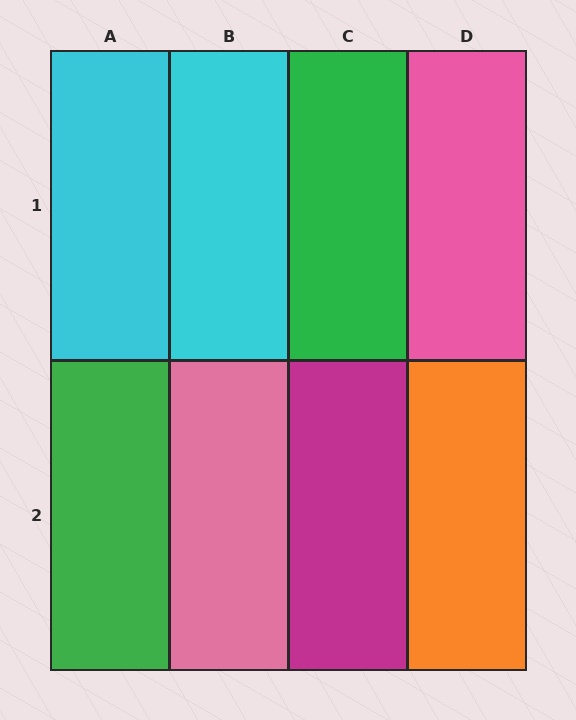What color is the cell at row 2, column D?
Orange.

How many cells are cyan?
2 cells are cyan.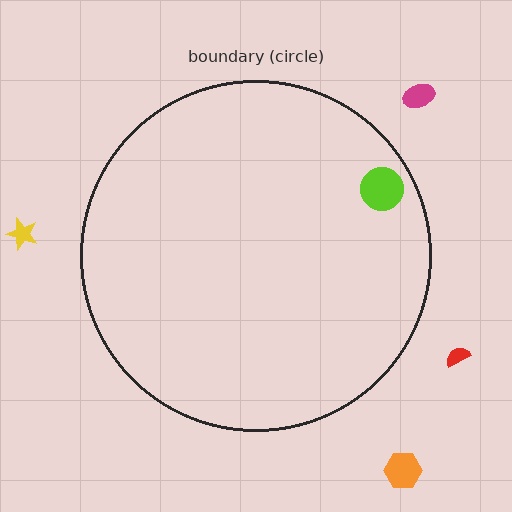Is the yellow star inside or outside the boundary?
Outside.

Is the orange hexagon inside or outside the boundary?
Outside.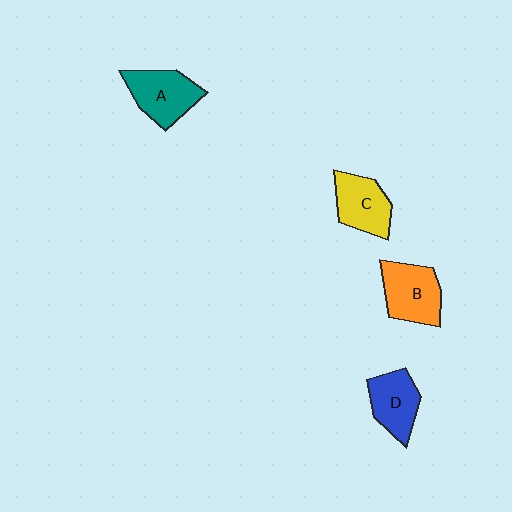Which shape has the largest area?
Shape A (teal).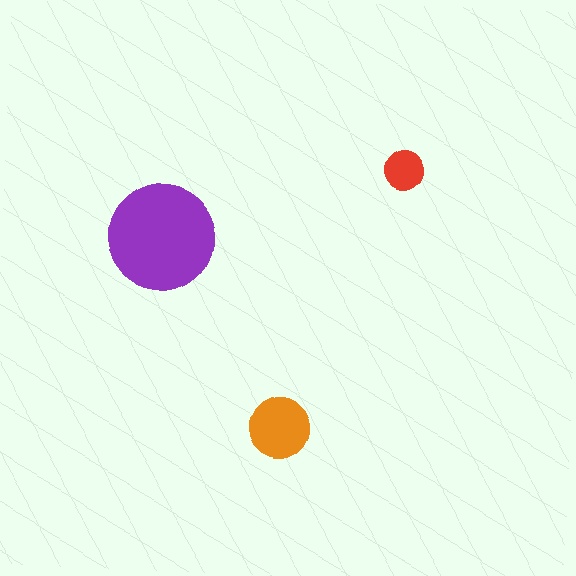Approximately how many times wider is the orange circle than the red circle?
About 1.5 times wider.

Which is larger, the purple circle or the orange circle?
The purple one.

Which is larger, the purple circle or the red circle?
The purple one.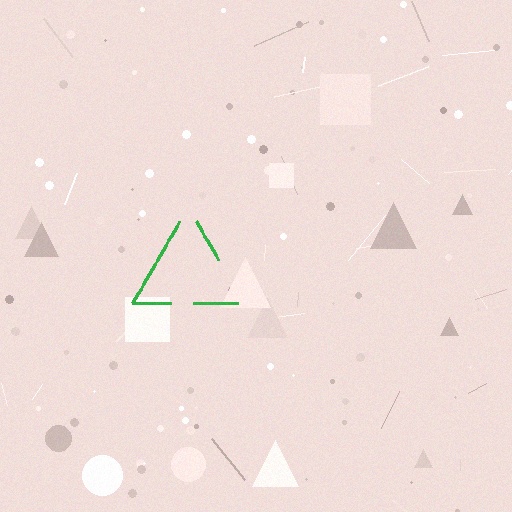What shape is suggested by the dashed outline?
The dashed outline suggests a triangle.